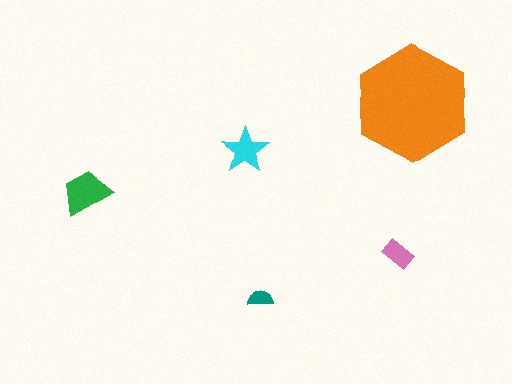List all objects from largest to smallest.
The orange hexagon, the green trapezoid, the cyan star, the pink rectangle, the teal semicircle.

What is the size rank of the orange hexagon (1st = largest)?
1st.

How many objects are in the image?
There are 5 objects in the image.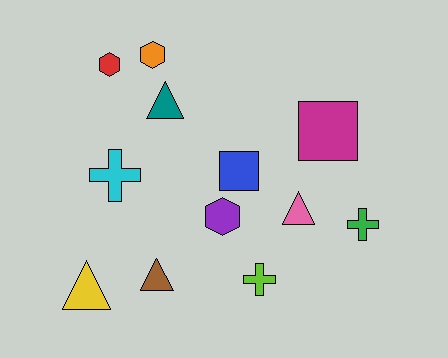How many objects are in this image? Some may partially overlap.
There are 12 objects.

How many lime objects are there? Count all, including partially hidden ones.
There is 1 lime object.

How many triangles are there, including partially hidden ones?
There are 4 triangles.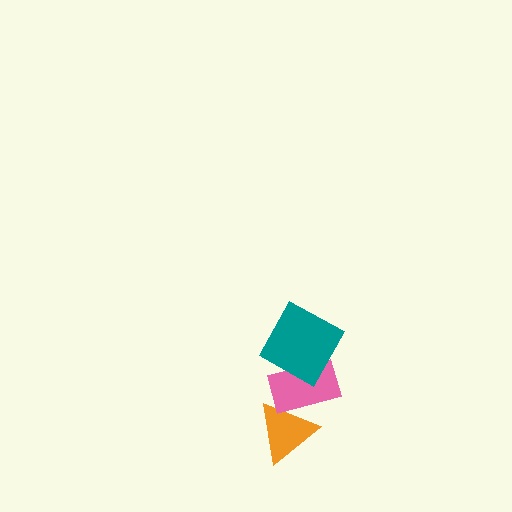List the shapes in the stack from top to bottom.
From top to bottom: the teal square, the pink rectangle, the orange triangle.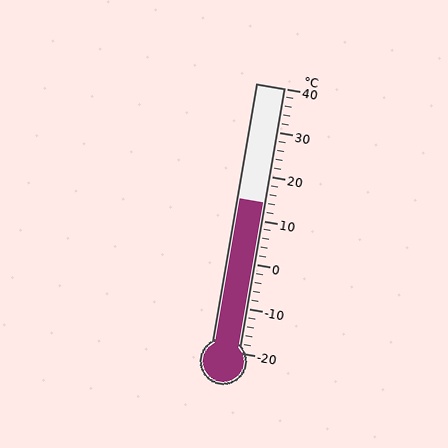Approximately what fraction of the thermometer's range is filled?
The thermometer is filled to approximately 55% of its range.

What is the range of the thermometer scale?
The thermometer scale ranges from -20°C to 40°C.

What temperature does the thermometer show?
The thermometer shows approximately 14°C.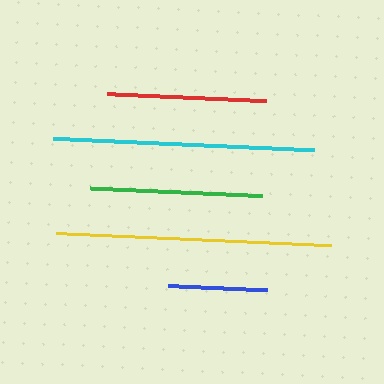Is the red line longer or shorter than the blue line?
The red line is longer than the blue line.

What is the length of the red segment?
The red segment is approximately 160 pixels long.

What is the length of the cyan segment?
The cyan segment is approximately 261 pixels long.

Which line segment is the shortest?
The blue line is the shortest at approximately 99 pixels.